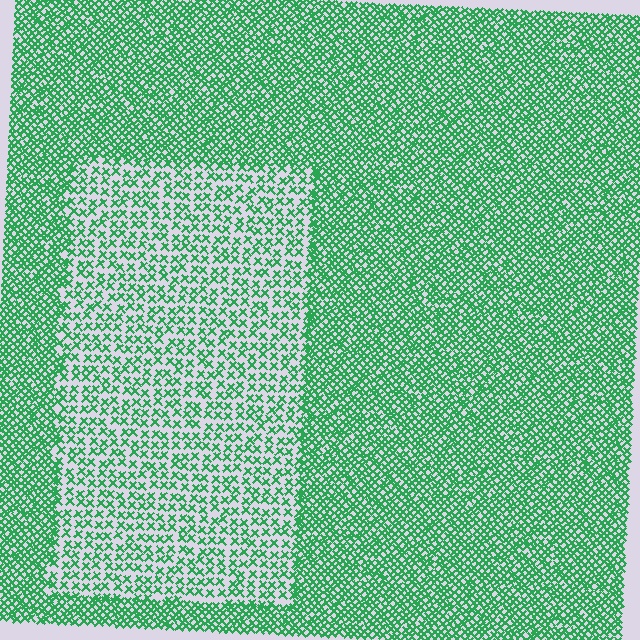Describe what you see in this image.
The image contains small green elements arranged at two different densities. A rectangle-shaped region is visible where the elements are less densely packed than the surrounding area.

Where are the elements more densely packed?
The elements are more densely packed outside the rectangle boundary.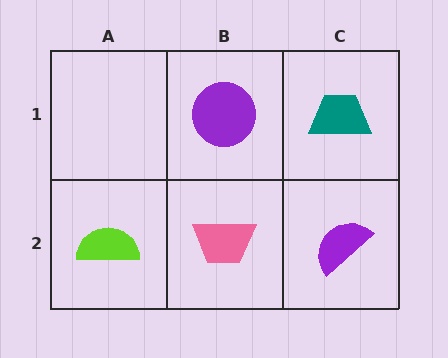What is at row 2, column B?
A pink trapezoid.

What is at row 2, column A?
A lime semicircle.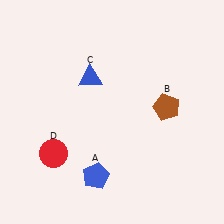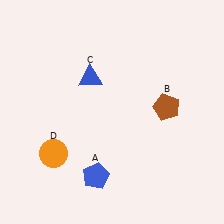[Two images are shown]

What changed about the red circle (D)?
In Image 1, D is red. In Image 2, it changed to orange.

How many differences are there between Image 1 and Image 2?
There is 1 difference between the two images.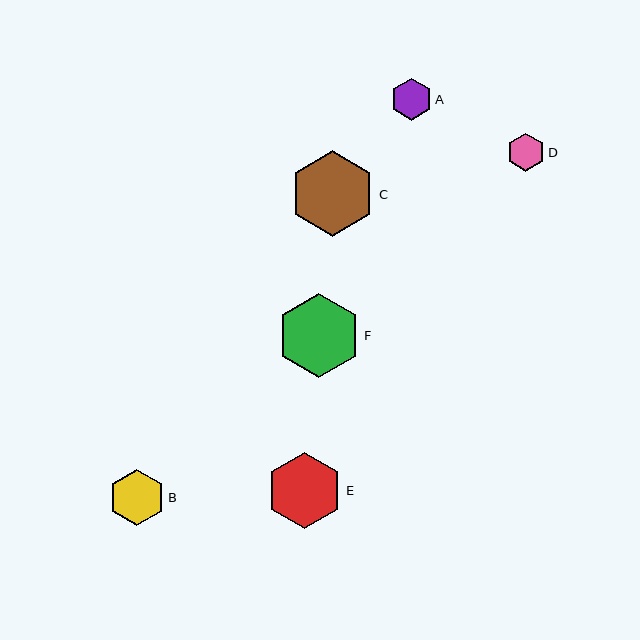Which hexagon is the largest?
Hexagon C is the largest with a size of approximately 85 pixels.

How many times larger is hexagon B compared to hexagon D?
Hexagon B is approximately 1.5 times the size of hexagon D.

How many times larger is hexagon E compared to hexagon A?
Hexagon E is approximately 1.8 times the size of hexagon A.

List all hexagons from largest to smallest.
From largest to smallest: C, F, E, B, A, D.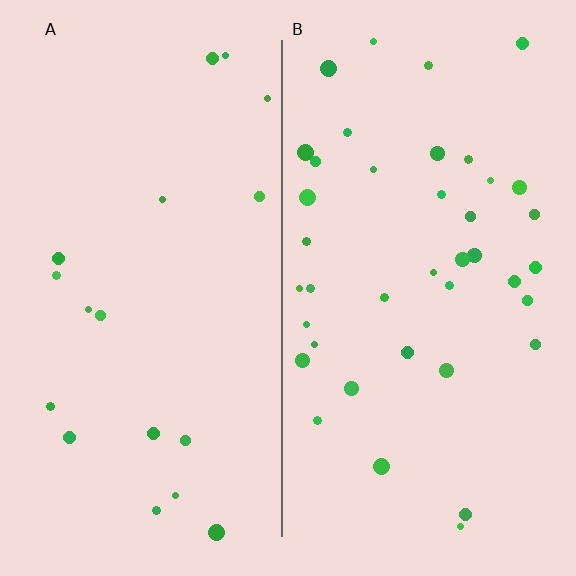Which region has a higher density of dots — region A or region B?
B (the right).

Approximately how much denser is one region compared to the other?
Approximately 2.3× — region B over region A.